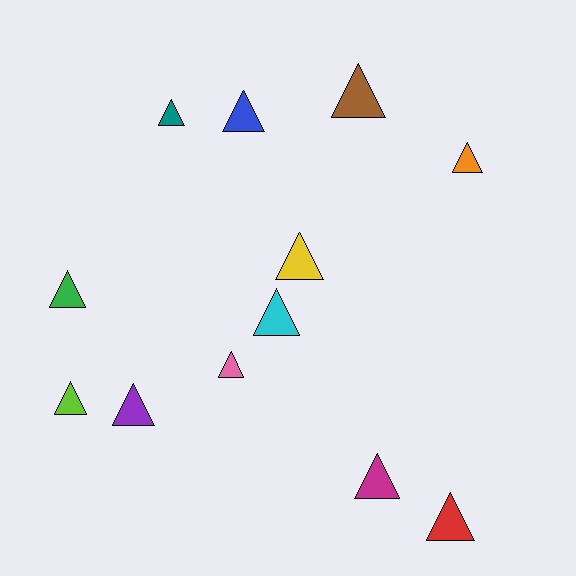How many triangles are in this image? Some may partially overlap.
There are 12 triangles.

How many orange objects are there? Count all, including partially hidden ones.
There is 1 orange object.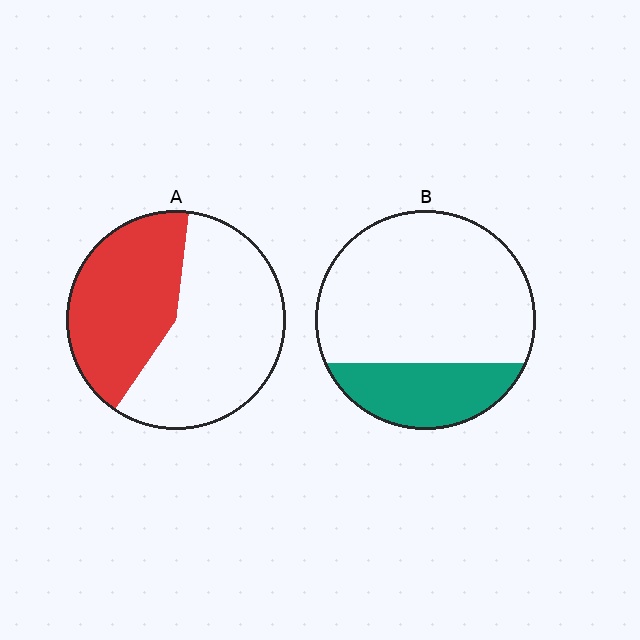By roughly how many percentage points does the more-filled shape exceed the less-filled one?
By roughly 15 percentage points (A over B).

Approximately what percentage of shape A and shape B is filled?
A is approximately 40% and B is approximately 25%.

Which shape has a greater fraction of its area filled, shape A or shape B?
Shape A.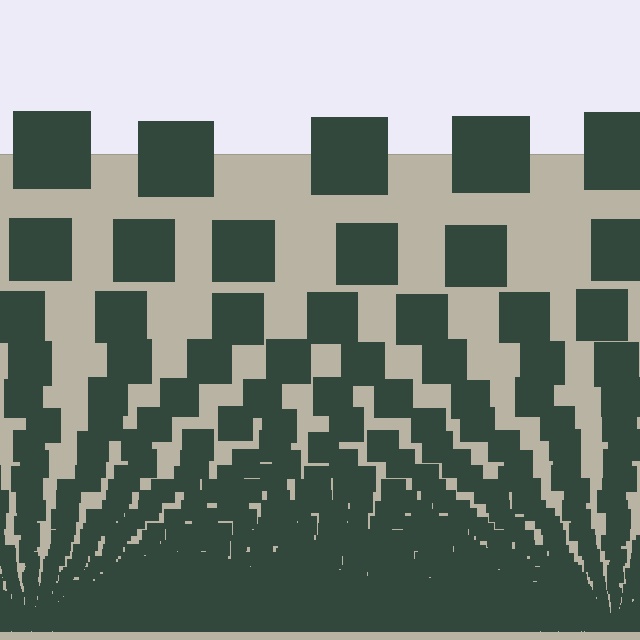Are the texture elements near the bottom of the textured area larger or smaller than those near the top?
Smaller. The gradient is inverted — elements near the bottom are smaller and denser.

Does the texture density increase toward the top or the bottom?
Density increases toward the bottom.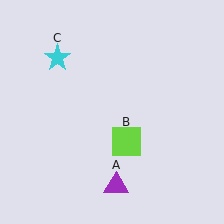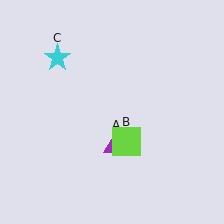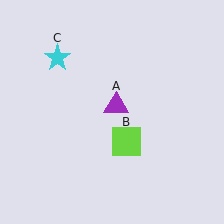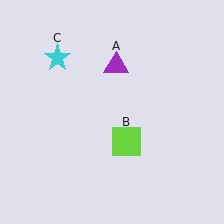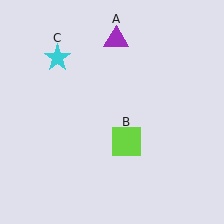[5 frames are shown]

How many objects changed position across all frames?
1 object changed position: purple triangle (object A).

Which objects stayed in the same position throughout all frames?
Lime square (object B) and cyan star (object C) remained stationary.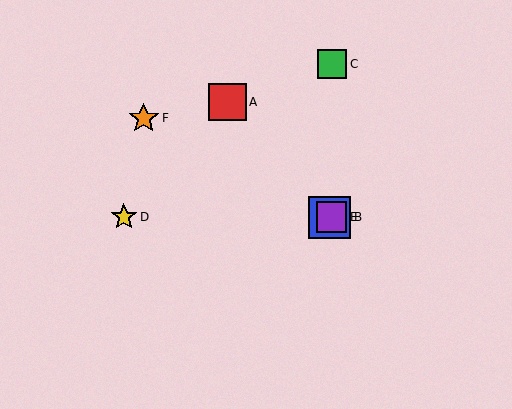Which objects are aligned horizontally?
Objects B, D, E are aligned horizontally.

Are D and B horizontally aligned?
Yes, both are at y≈217.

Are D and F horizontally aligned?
No, D is at y≈217 and F is at y≈118.